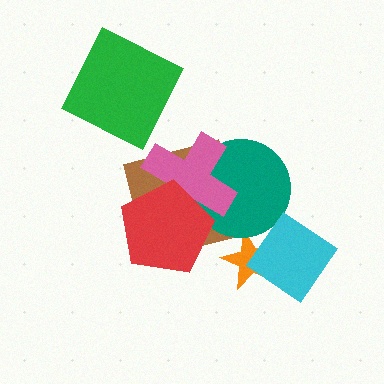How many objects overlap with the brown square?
3 objects overlap with the brown square.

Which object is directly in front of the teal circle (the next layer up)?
The pink cross is directly in front of the teal circle.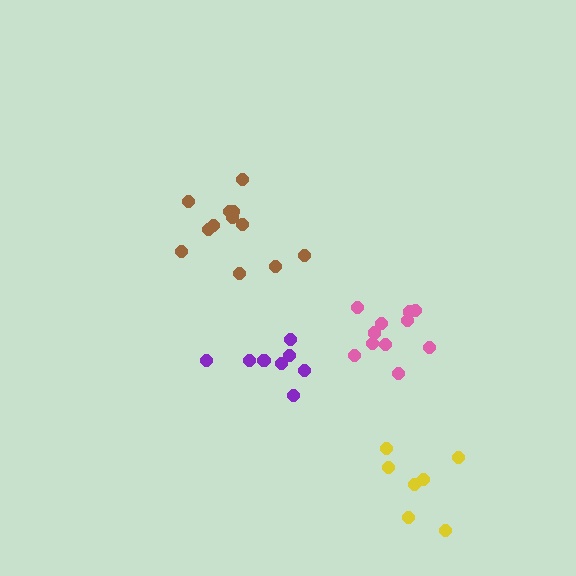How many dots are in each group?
Group 1: 11 dots, Group 2: 9 dots, Group 3: 7 dots, Group 4: 12 dots (39 total).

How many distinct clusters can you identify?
There are 4 distinct clusters.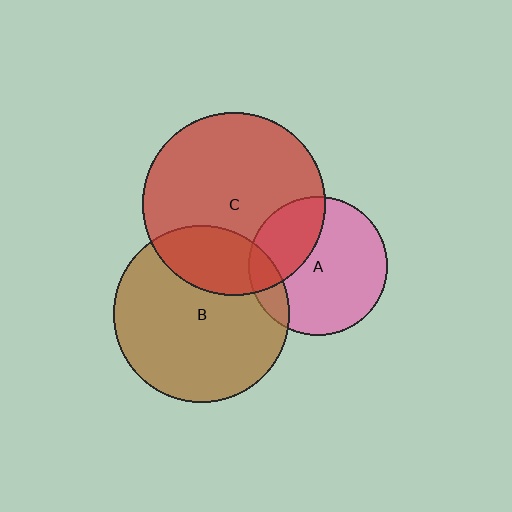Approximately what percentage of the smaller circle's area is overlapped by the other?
Approximately 15%.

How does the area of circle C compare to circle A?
Approximately 1.7 times.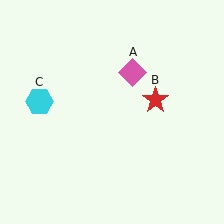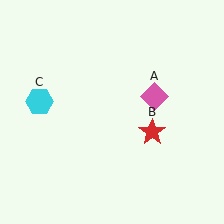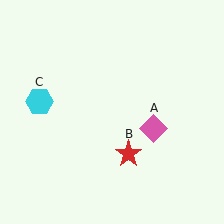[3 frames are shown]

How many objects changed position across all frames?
2 objects changed position: pink diamond (object A), red star (object B).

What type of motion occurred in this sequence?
The pink diamond (object A), red star (object B) rotated clockwise around the center of the scene.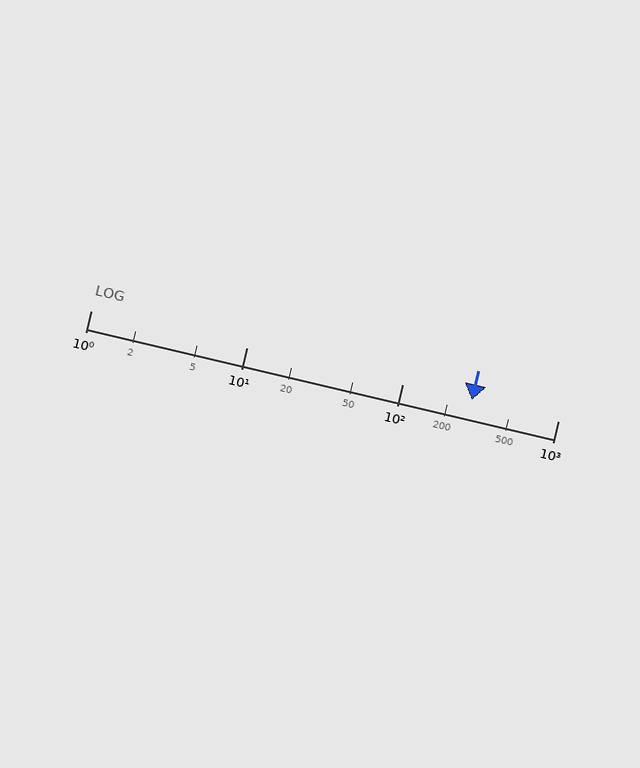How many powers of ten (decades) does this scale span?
The scale spans 3 decades, from 1 to 1000.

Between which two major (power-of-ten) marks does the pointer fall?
The pointer is between 100 and 1000.